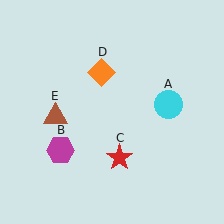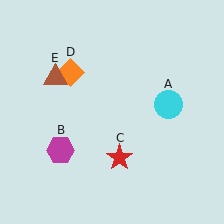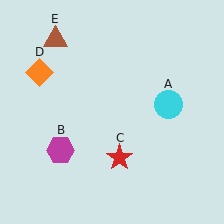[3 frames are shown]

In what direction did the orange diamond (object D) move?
The orange diamond (object D) moved left.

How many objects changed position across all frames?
2 objects changed position: orange diamond (object D), brown triangle (object E).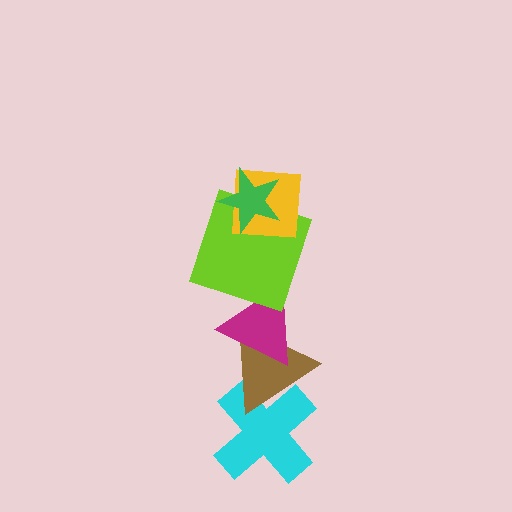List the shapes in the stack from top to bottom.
From top to bottom: the green star, the yellow square, the lime square, the magenta triangle, the brown triangle, the cyan cross.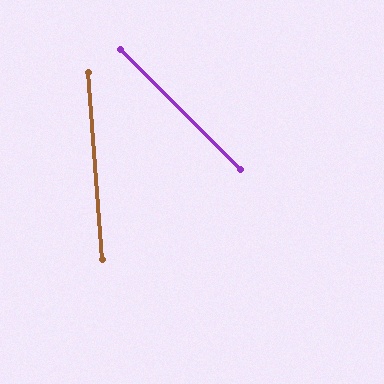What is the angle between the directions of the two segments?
Approximately 41 degrees.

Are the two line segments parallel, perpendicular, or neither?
Neither parallel nor perpendicular — they differ by about 41°.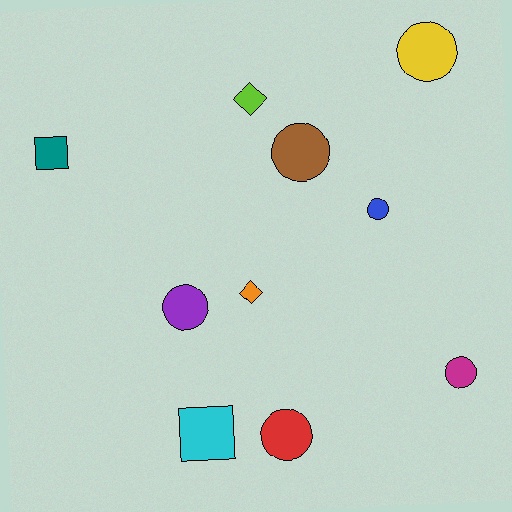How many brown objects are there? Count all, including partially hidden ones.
There is 1 brown object.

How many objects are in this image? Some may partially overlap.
There are 10 objects.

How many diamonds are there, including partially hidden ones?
There are 2 diamonds.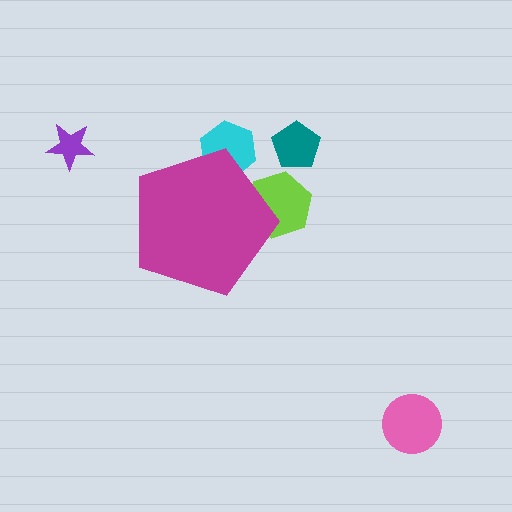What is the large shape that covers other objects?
A magenta pentagon.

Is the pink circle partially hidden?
No, the pink circle is fully visible.